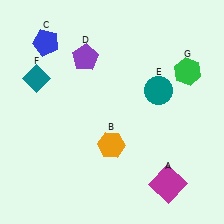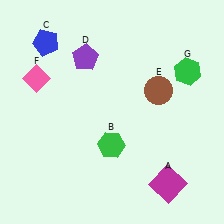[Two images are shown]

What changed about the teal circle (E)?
In Image 1, E is teal. In Image 2, it changed to brown.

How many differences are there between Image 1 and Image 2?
There are 3 differences between the two images.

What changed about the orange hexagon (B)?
In Image 1, B is orange. In Image 2, it changed to green.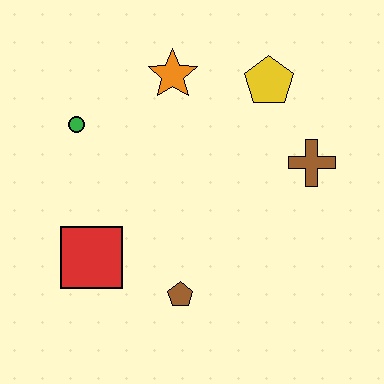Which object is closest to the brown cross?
The yellow pentagon is closest to the brown cross.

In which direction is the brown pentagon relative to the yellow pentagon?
The brown pentagon is below the yellow pentagon.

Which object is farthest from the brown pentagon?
The yellow pentagon is farthest from the brown pentagon.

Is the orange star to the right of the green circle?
Yes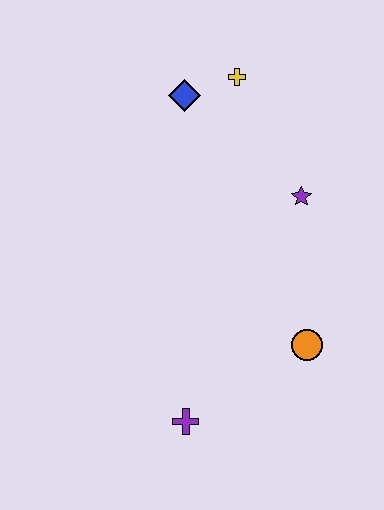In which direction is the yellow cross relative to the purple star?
The yellow cross is above the purple star.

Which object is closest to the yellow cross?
The blue diamond is closest to the yellow cross.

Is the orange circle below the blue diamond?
Yes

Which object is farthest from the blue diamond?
The purple cross is farthest from the blue diamond.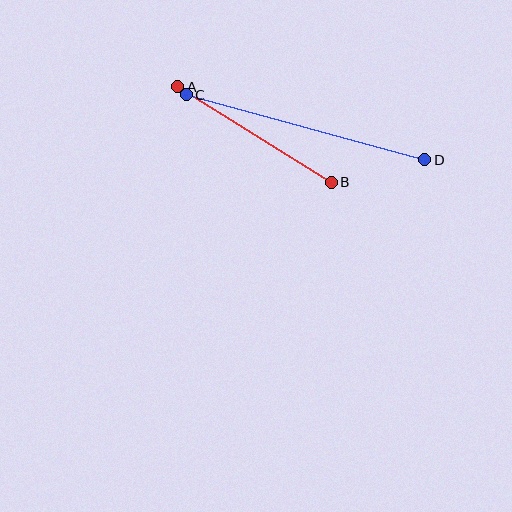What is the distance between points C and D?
The distance is approximately 247 pixels.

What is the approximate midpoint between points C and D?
The midpoint is at approximately (305, 127) pixels.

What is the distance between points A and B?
The distance is approximately 181 pixels.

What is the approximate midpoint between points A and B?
The midpoint is at approximately (255, 134) pixels.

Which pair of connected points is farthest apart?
Points C and D are farthest apart.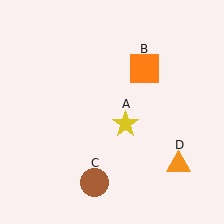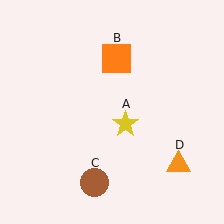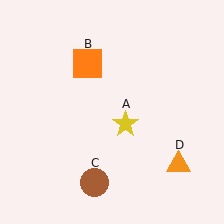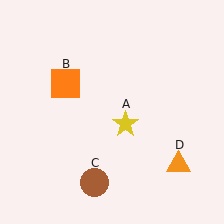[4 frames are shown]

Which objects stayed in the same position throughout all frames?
Yellow star (object A) and brown circle (object C) and orange triangle (object D) remained stationary.